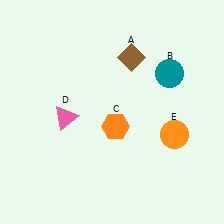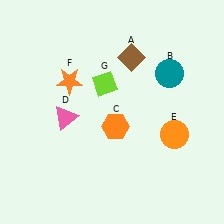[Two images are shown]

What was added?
An orange star (F), a lime diamond (G) were added in Image 2.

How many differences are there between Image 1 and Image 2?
There are 2 differences between the two images.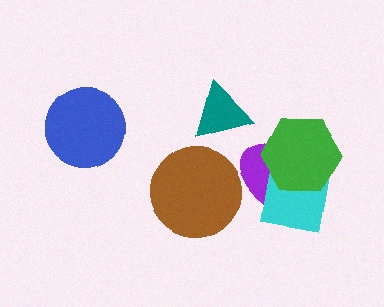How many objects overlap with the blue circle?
0 objects overlap with the blue circle.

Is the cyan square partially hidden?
Yes, it is partially covered by another shape.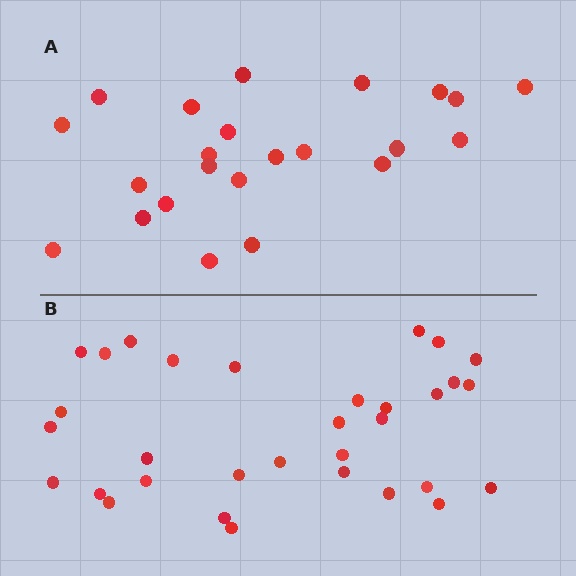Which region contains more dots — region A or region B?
Region B (the bottom region) has more dots.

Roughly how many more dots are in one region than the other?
Region B has roughly 8 or so more dots than region A.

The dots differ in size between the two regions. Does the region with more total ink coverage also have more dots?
No. Region A has more total ink coverage because its dots are larger, but region B actually contains more individual dots. Total area can be misleading — the number of items is what matters here.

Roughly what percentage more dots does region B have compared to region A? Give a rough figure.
About 40% more.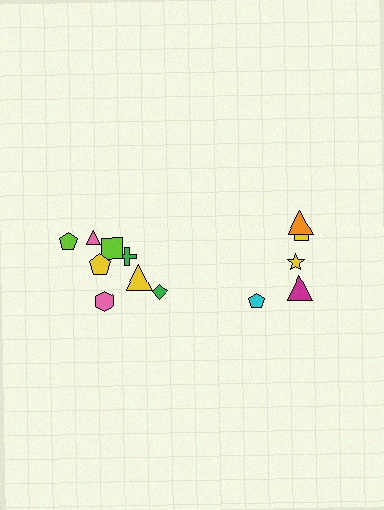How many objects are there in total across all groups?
There are 13 objects.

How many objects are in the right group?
There are 5 objects.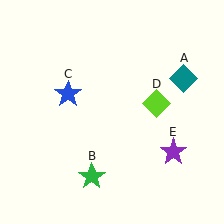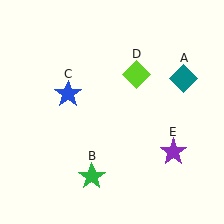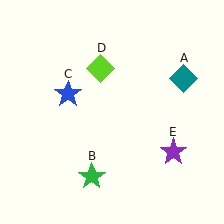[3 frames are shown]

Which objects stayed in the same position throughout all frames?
Teal diamond (object A) and green star (object B) and blue star (object C) and purple star (object E) remained stationary.